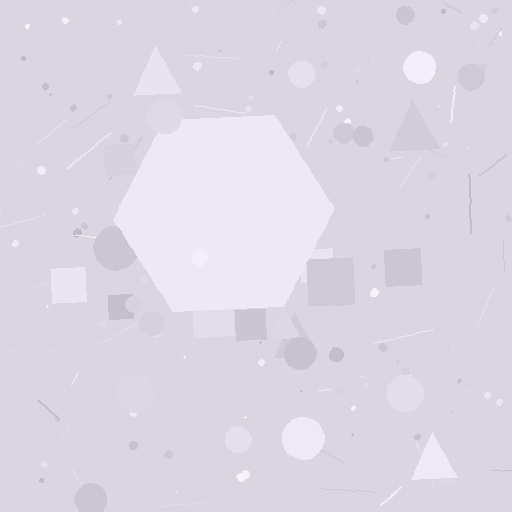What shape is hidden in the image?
A hexagon is hidden in the image.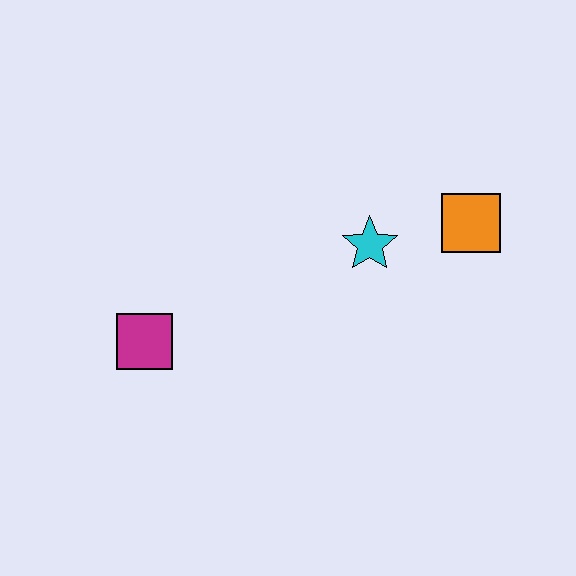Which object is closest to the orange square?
The cyan star is closest to the orange square.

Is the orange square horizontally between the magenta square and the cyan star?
No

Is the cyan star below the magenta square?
No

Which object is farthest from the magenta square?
The orange square is farthest from the magenta square.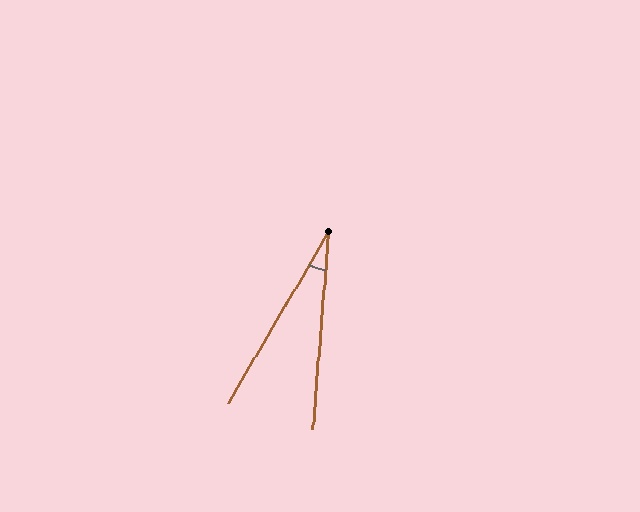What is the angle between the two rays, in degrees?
Approximately 26 degrees.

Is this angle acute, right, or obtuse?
It is acute.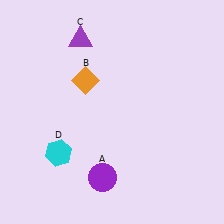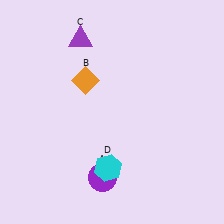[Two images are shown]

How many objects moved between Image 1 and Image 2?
1 object moved between the two images.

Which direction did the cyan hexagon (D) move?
The cyan hexagon (D) moved right.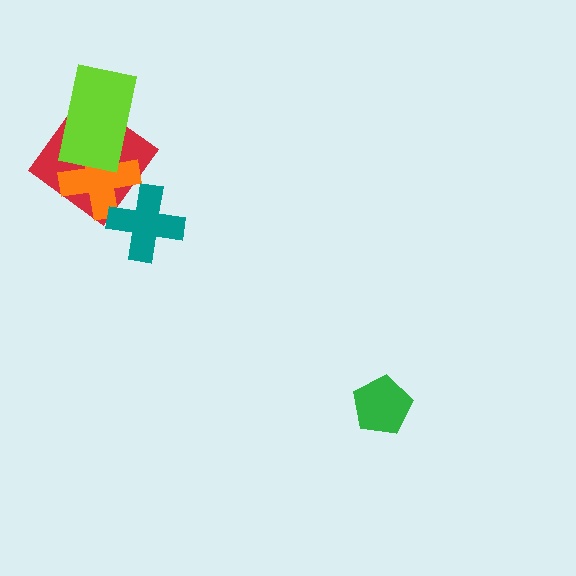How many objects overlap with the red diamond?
2 objects overlap with the red diamond.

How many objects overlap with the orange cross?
3 objects overlap with the orange cross.